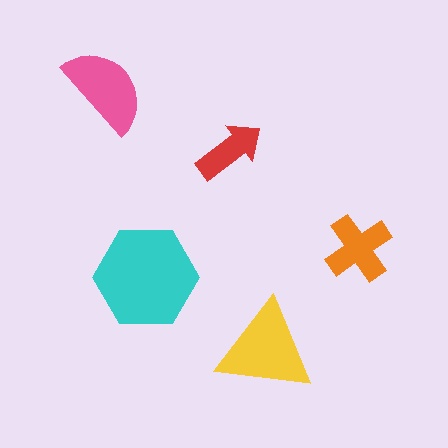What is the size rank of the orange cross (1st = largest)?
4th.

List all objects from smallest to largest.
The red arrow, the orange cross, the pink semicircle, the yellow triangle, the cyan hexagon.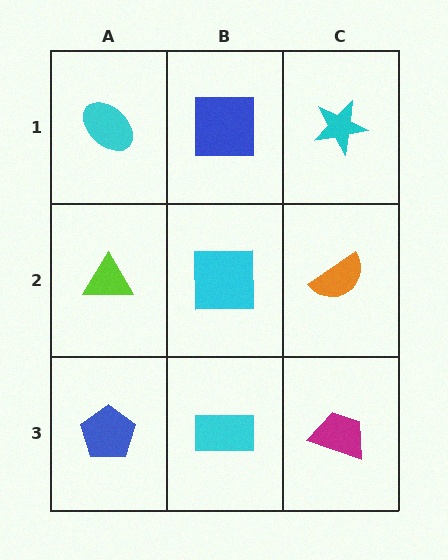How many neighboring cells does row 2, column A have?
3.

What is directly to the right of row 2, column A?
A cyan square.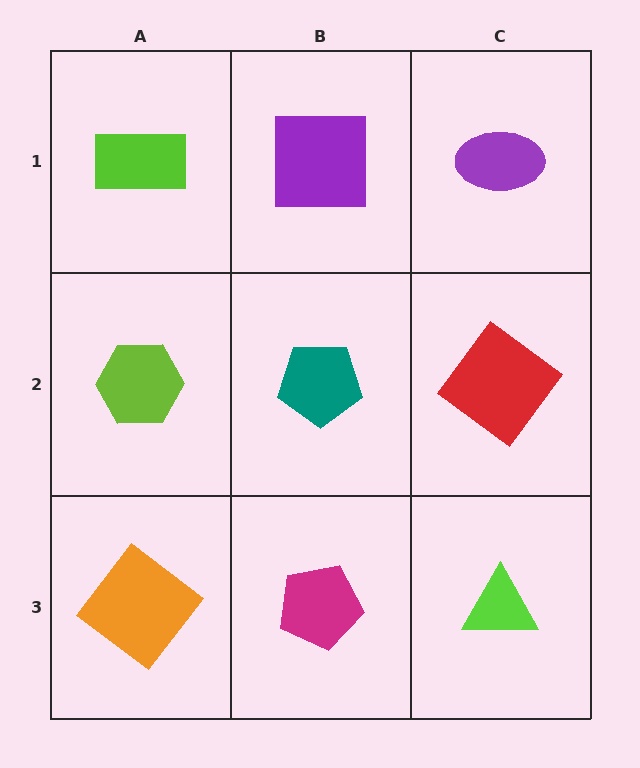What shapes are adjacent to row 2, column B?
A purple square (row 1, column B), a magenta pentagon (row 3, column B), a lime hexagon (row 2, column A), a red diamond (row 2, column C).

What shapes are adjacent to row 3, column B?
A teal pentagon (row 2, column B), an orange diamond (row 3, column A), a lime triangle (row 3, column C).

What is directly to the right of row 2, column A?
A teal pentagon.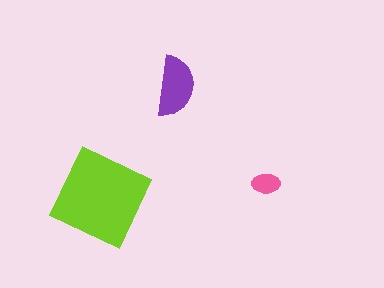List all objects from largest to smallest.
The lime diamond, the purple semicircle, the pink ellipse.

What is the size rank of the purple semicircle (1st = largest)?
2nd.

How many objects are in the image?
There are 3 objects in the image.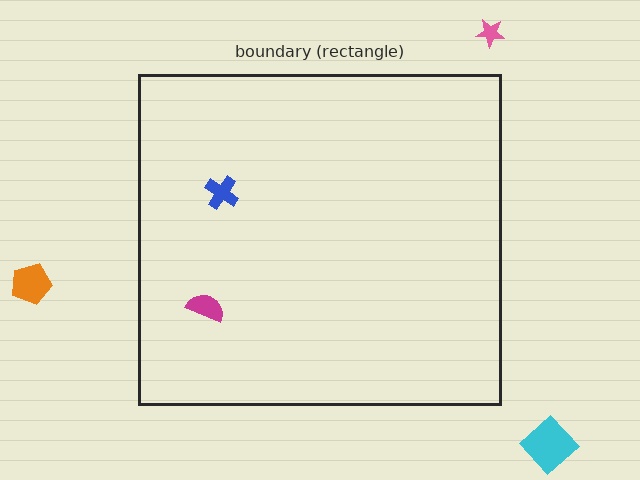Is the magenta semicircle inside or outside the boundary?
Inside.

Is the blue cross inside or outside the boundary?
Inside.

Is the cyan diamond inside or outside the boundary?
Outside.